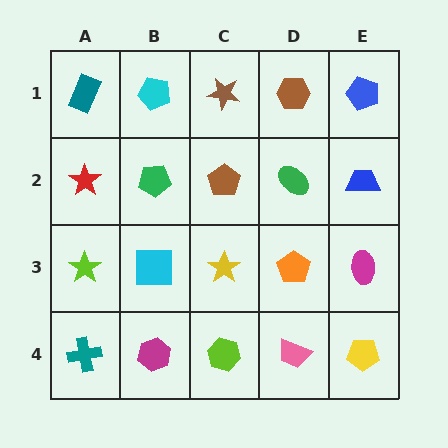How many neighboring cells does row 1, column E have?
2.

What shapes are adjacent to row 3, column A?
A red star (row 2, column A), a teal cross (row 4, column A), a cyan square (row 3, column B).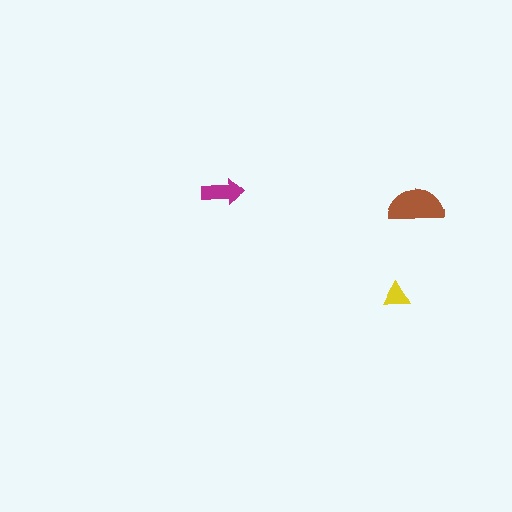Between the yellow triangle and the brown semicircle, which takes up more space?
The brown semicircle.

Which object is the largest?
The brown semicircle.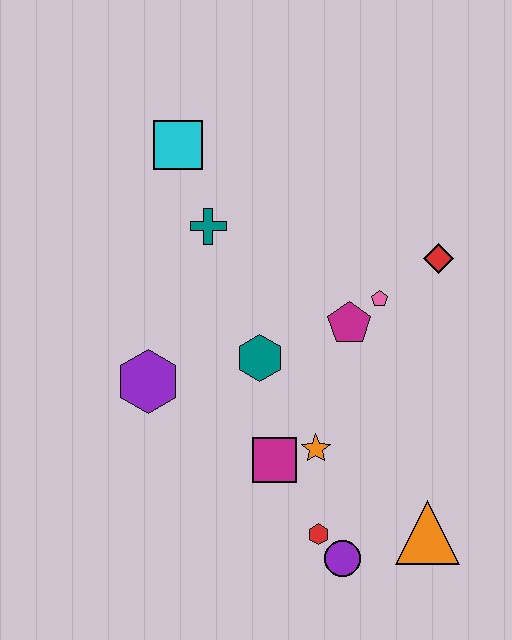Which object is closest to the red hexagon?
The purple circle is closest to the red hexagon.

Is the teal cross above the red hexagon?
Yes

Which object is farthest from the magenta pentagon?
The cyan square is farthest from the magenta pentagon.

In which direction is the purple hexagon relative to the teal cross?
The purple hexagon is below the teal cross.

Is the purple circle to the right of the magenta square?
Yes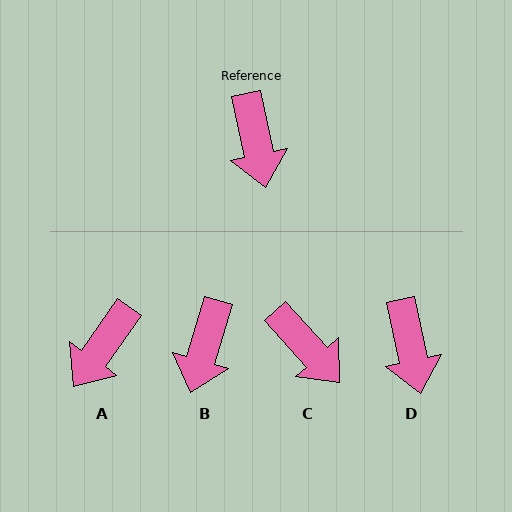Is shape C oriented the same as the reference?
No, it is off by about 30 degrees.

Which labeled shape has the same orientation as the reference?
D.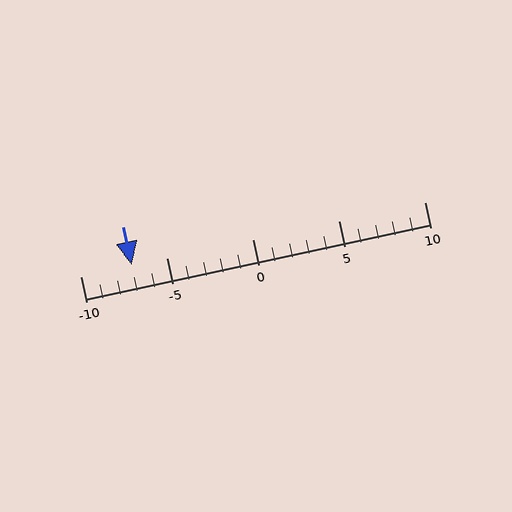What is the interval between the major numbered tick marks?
The major tick marks are spaced 5 units apart.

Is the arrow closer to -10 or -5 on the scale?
The arrow is closer to -5.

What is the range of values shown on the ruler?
The ruler shows values from -10 to 10.